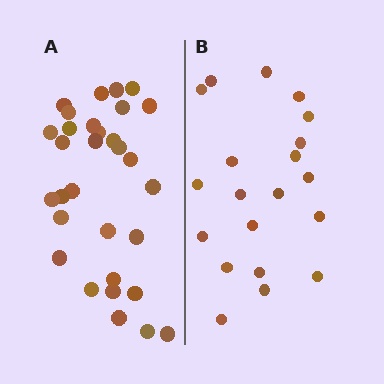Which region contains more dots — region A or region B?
Region A (the left region) has more dots.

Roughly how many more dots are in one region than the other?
Region A has roughly 12 or so more dots than region B.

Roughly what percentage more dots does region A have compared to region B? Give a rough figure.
About 55% more.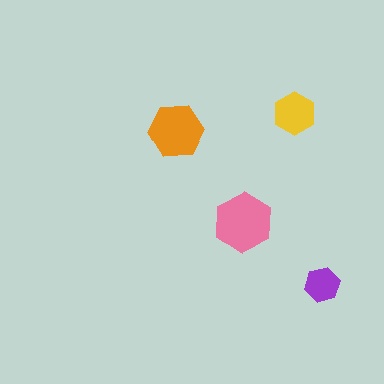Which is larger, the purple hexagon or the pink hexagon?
The pink one.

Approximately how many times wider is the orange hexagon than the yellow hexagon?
About 1.5 times wider.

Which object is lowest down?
The purple hexagon is bottommost.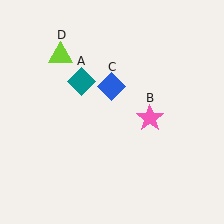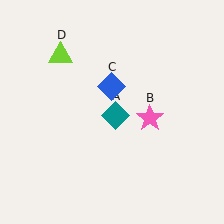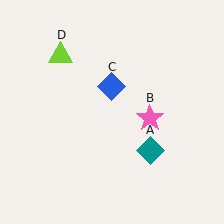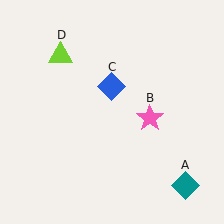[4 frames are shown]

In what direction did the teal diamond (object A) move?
The teal diamond (object A) moved down and to the right.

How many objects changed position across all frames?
1 object changed position: teal diamond (object A).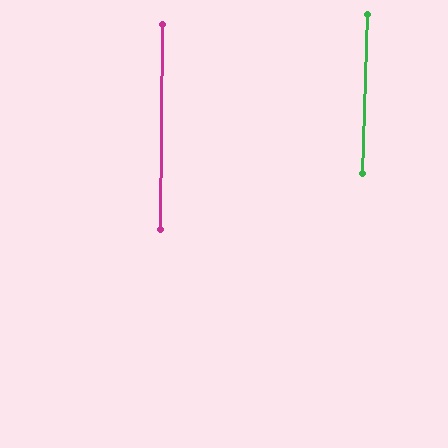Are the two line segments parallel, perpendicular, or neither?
Parallel — their directions differ by only 1.7°.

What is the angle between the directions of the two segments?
Approximately 2 degrees.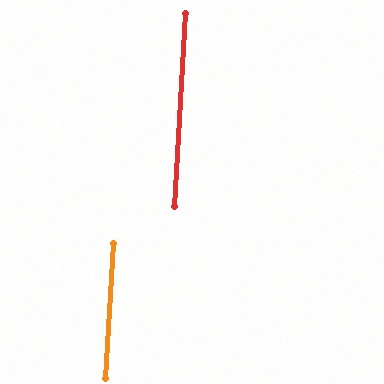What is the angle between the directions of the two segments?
Approximately 0 degrees.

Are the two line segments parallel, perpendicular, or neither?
Parallel — their directions differ by only 0.3°.